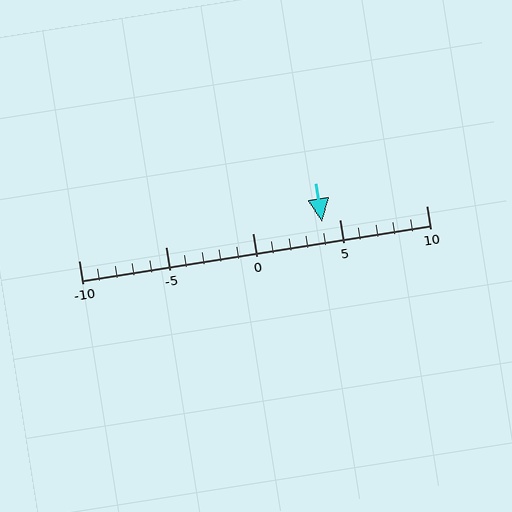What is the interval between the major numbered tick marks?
The major tick marks are spaced 5 units apart.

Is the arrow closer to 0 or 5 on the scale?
The arrow is closer to 5.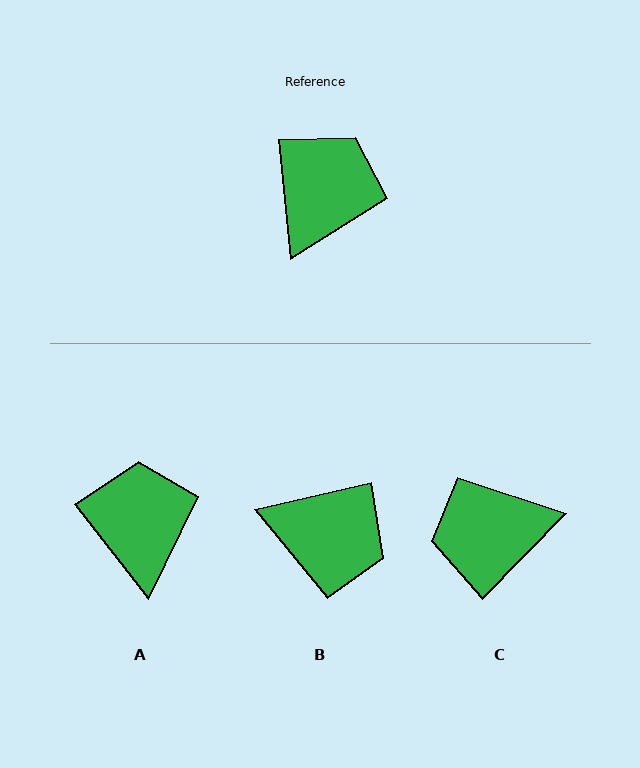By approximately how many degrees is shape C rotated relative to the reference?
Approximately 129 degrees counter-clockwise.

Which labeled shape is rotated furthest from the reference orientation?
C, about 129 degrees away.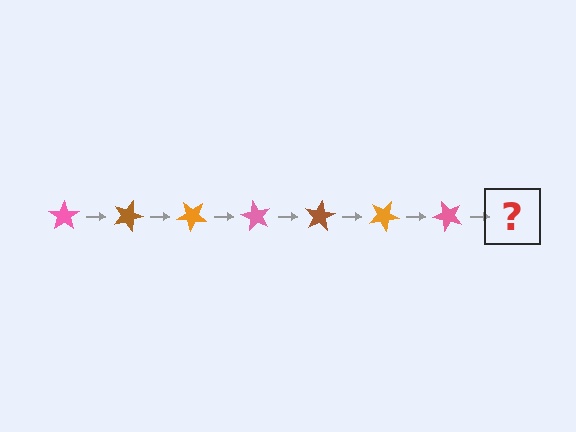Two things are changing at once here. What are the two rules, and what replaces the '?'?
The two rules are that it rotates 20 degrees each step and the color cycles through pink, brown, and orange. The '?' should be a brown star, rotated 140 degrees from the start.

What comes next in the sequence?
The next element should be a brown star, rotated 140 degrees from the start.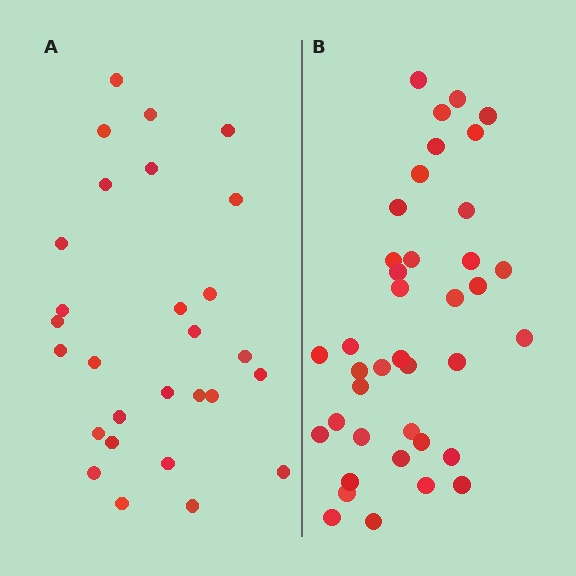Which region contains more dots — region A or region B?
Region B (the right region) has more dots.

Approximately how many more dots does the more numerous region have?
Region B has roughly 12 or so more dots than region A.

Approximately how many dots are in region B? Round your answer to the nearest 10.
About 40 dots. (The exact count is 39, which rounds to 40.)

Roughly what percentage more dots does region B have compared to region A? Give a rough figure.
About 40% more.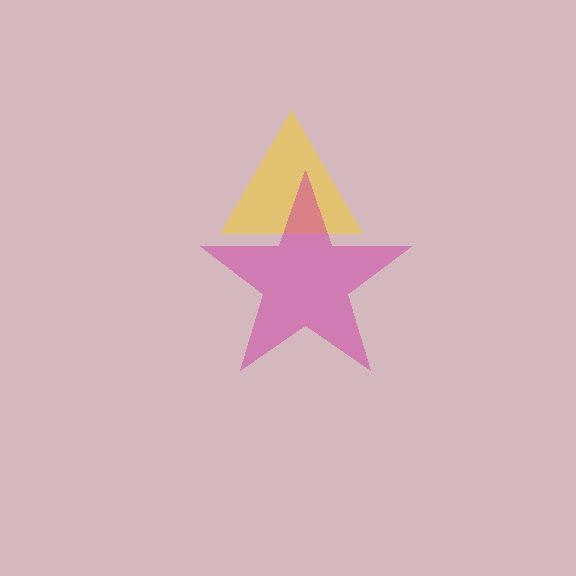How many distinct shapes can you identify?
There are 2 distinct shapes: a yellow triangle, a magenta star.